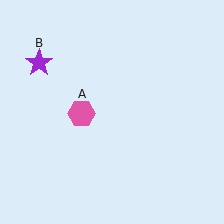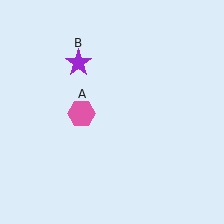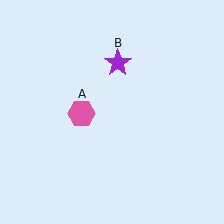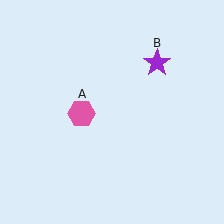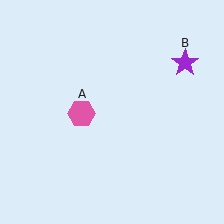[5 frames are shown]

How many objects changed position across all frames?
1 object changed position: purple star (object B).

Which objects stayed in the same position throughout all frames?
Pink hexagon (object A) remained stationary.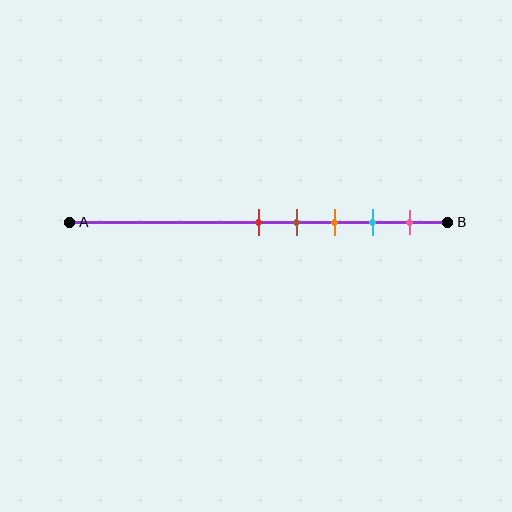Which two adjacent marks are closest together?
The red and brown marks are the closest adjacent pair.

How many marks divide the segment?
There are 5 marks dividing the segment.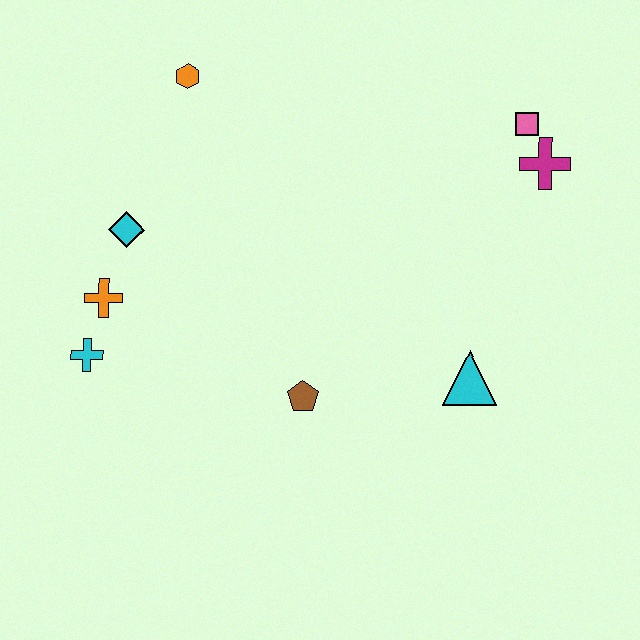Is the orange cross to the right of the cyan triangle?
No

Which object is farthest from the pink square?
The cyan cross is farthest from the pink square.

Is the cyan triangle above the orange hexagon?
No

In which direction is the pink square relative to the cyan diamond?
The pink square is to the right of the cyan diamond.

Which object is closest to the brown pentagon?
The cyan triangle is closest to the brown pentagon.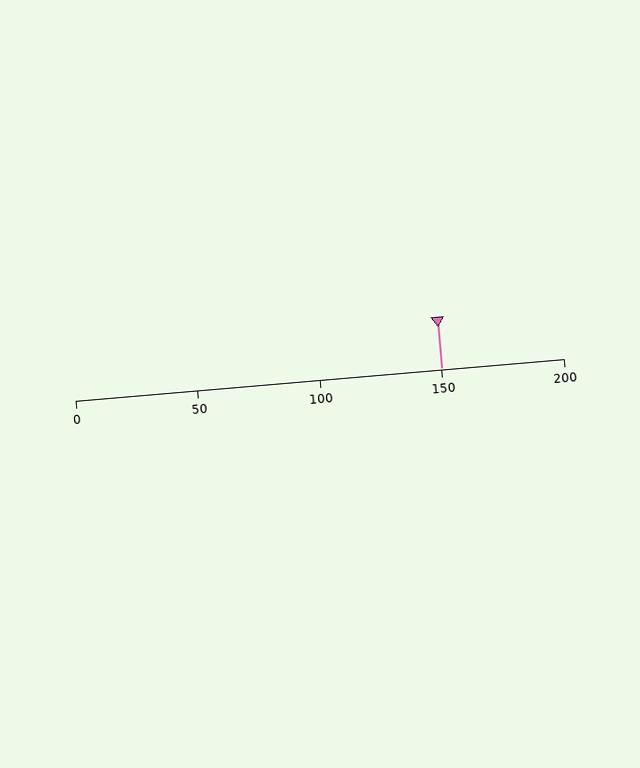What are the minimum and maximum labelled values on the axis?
The axis runs from 0 to 200.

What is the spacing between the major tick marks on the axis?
The major ticks are spaced 50 apart.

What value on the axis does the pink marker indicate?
The marker indicates approximately 150.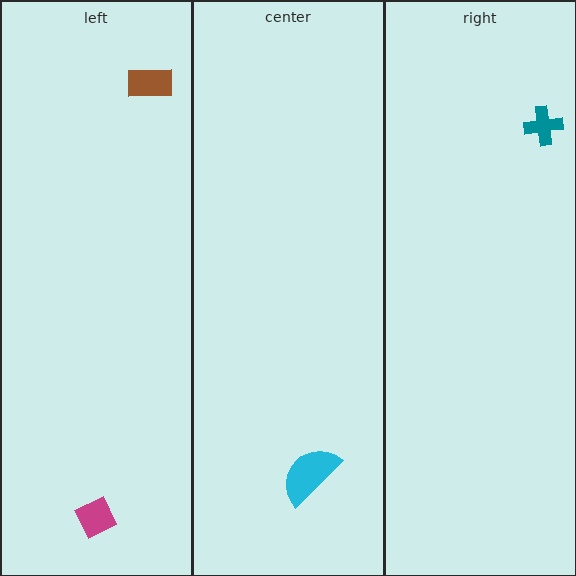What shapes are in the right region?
The teal cross.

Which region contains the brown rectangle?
The left region.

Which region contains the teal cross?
The right region.